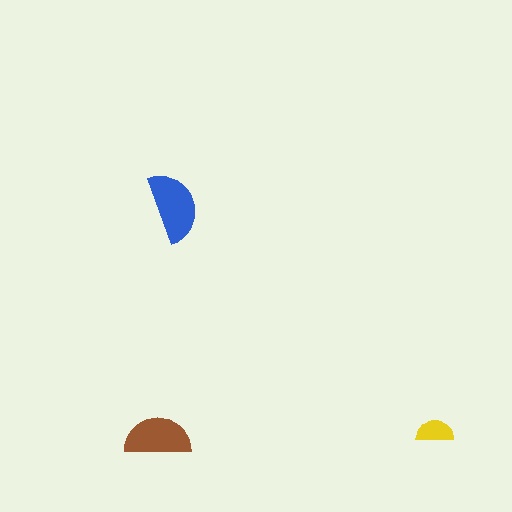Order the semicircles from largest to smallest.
the blue one, the brown one, the yellow one.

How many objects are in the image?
There are 3 objects in the image.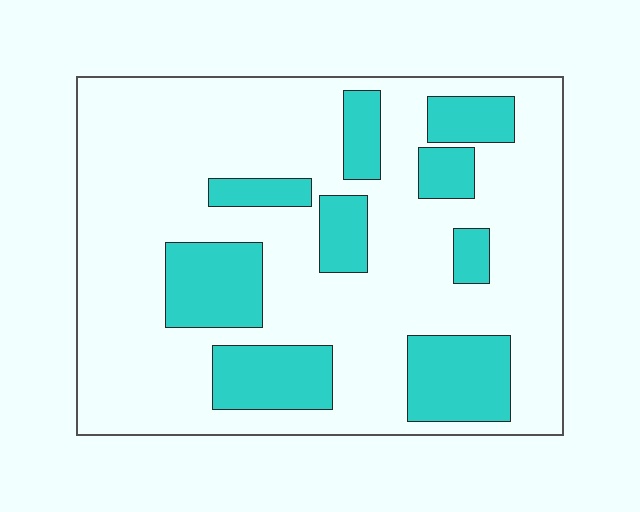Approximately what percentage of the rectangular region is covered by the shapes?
Approximately 25%.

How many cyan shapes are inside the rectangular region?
9.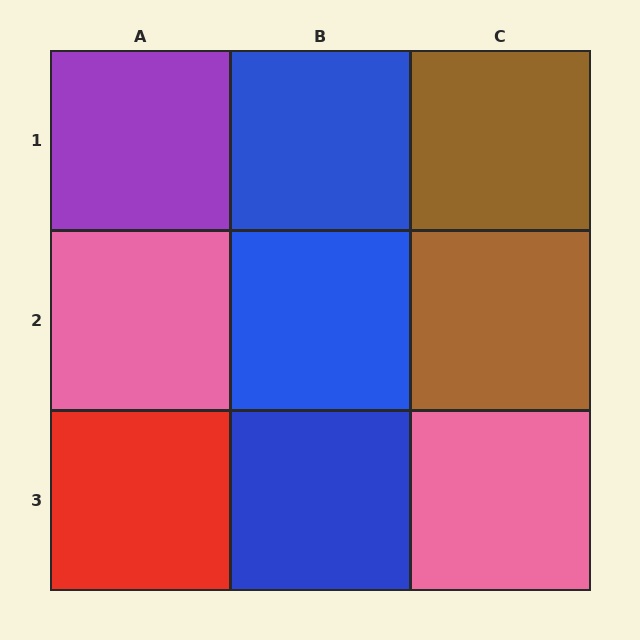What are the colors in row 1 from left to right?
Purple, blue, brown.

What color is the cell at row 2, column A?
Pink.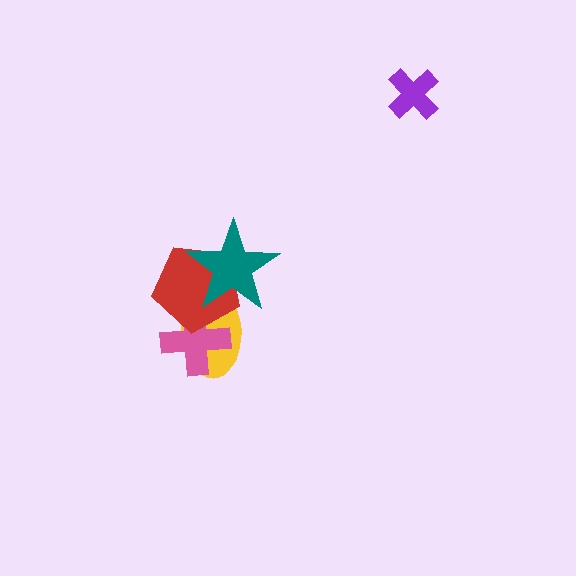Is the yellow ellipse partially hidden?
Yes, it is partially covered by another shape.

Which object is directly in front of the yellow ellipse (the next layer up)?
The pink cross is directly in front of the yellow ellipse.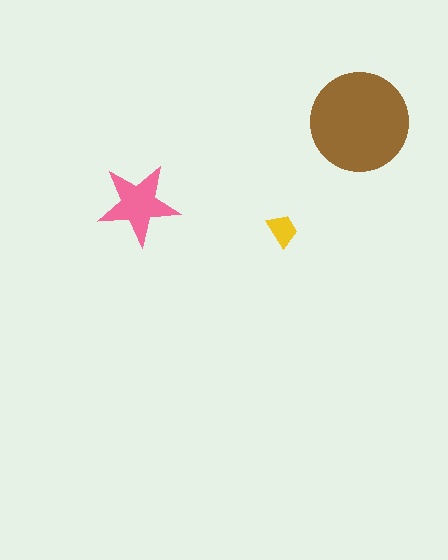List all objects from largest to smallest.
The brown circle, the pink star, the yellow trapezoid.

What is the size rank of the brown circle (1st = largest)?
1st.